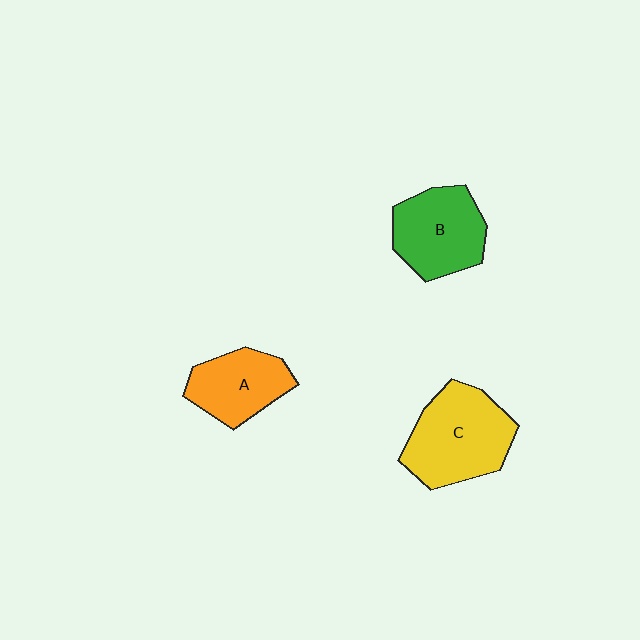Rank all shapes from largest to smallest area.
From largest to smallest: C (yellow), B (green), A (orange).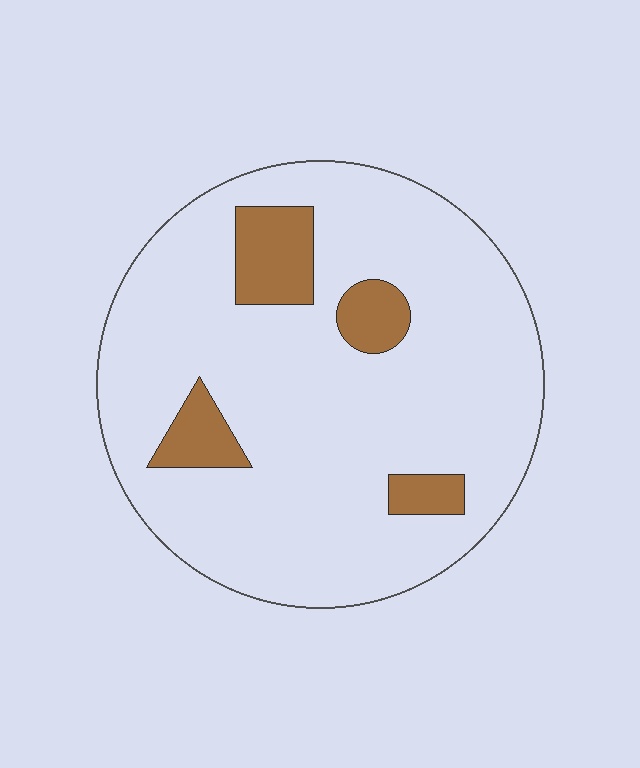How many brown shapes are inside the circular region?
4.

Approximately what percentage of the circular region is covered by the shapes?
Approximately 15%.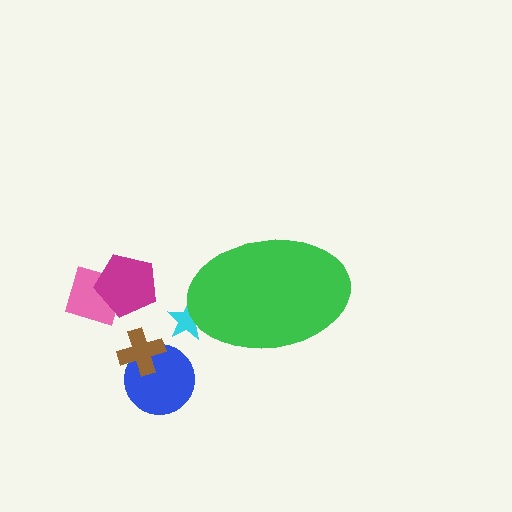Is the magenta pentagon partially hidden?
No, the magenta pentagon is fully visible.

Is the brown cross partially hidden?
No, the brown cross is fully visible.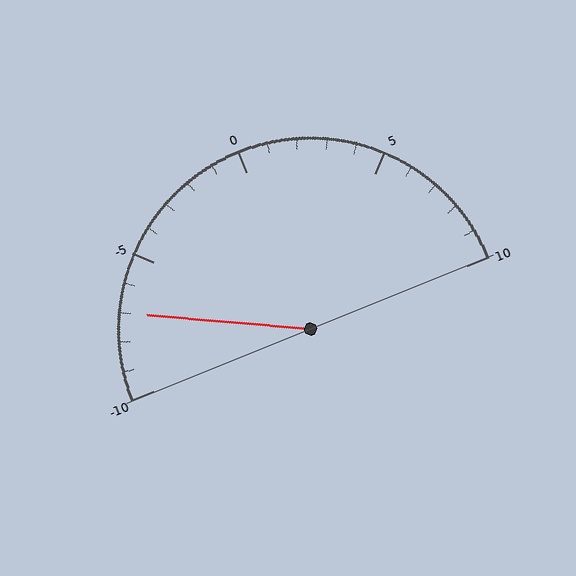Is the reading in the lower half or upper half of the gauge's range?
The reading is in the lower half of the range (-10 to 10).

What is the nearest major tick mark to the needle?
The nearest major tick mark is -5.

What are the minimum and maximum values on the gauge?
The gauge ranges from -10 to 10.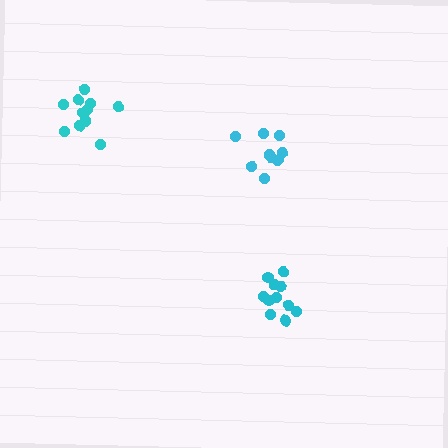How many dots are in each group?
Group 1: 11 dots, Group 2: 12 dots, Group 3: 10 dots (33 total).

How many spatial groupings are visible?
There are 3 spatial groupings.